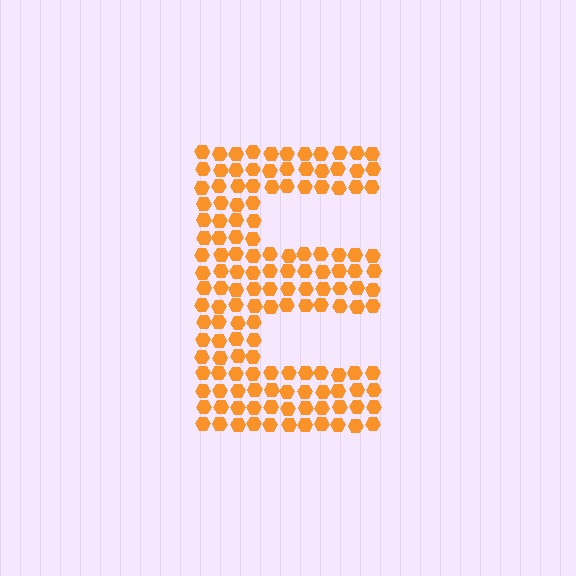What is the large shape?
The large shape is the letter E.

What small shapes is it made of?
It is made of small hexagons.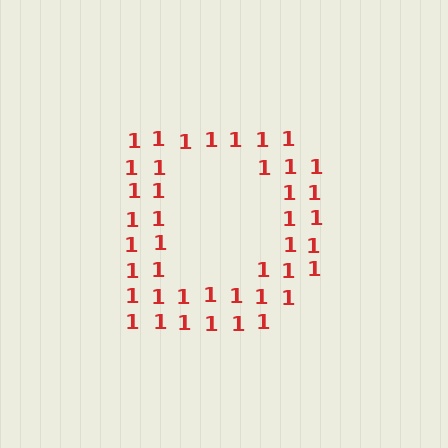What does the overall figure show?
The overall figure shows the letter D.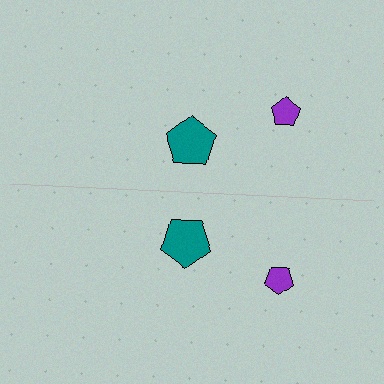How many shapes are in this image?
There are 4 shapes in this image.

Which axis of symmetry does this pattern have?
The pattern has a horizontal axis of symmetry running through the center of the image.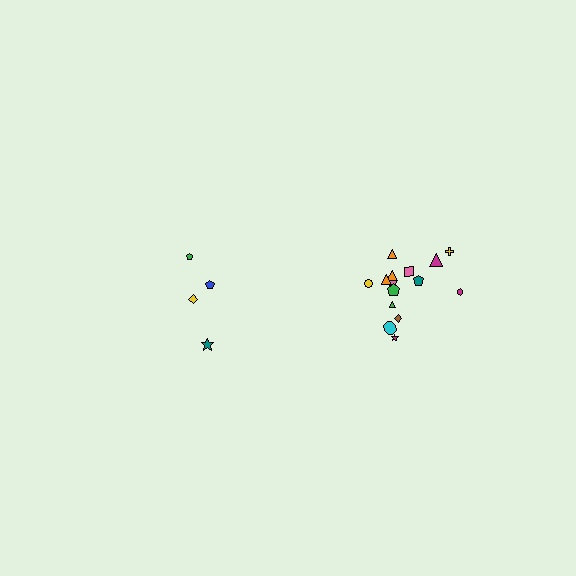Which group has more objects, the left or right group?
The right group.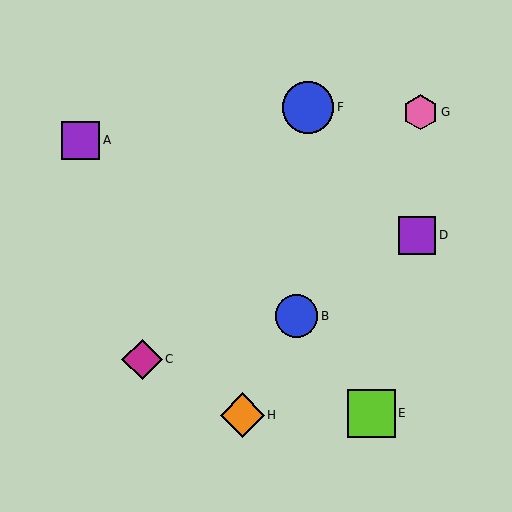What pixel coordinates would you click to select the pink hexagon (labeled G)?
Click at (420, 112) to select the pink hexagon G.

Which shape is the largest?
The blue circle (labeled F) is the largest.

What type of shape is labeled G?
Shape G is a pink hexagon.